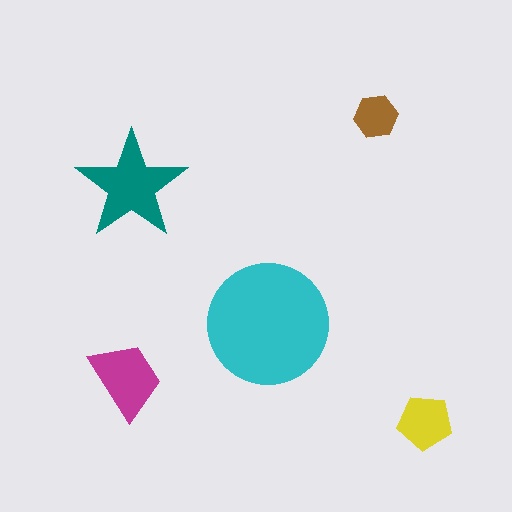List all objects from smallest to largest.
The brown hexagon, the yellow pentagon, the magenta trapezoid, the teal star, the cyan circle.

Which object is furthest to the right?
The yellow pentagon is rightmost.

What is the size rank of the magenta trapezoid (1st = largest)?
3rd.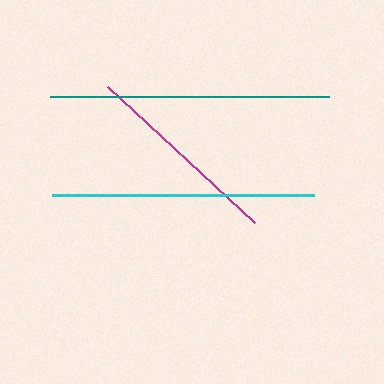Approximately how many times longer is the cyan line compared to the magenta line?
The cyan line is approximately 1.3 times the length of the magenta line.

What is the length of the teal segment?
The teal segment is approximately 278 pixels long.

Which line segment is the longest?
The teal line is the longest at approximately 278 pixels.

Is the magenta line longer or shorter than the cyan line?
The cyan line is longer than the magenta line.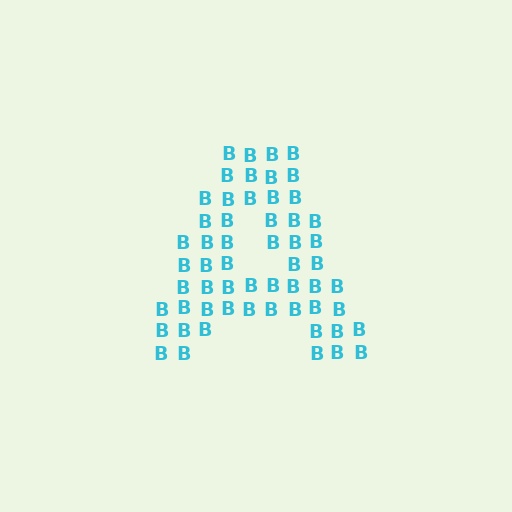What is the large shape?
The large shape is the letter A.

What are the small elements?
The small elements are letter B's.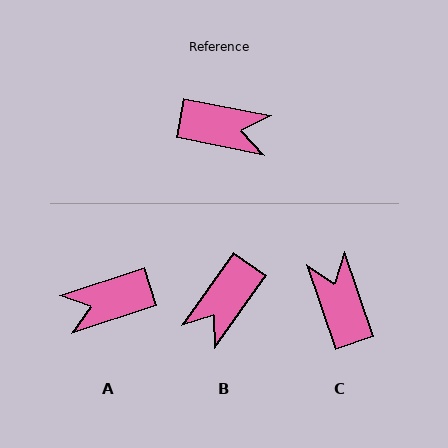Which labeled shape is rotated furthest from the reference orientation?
A, about 151 degrees away.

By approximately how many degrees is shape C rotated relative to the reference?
Approximately 120 degrees counter-clockwise.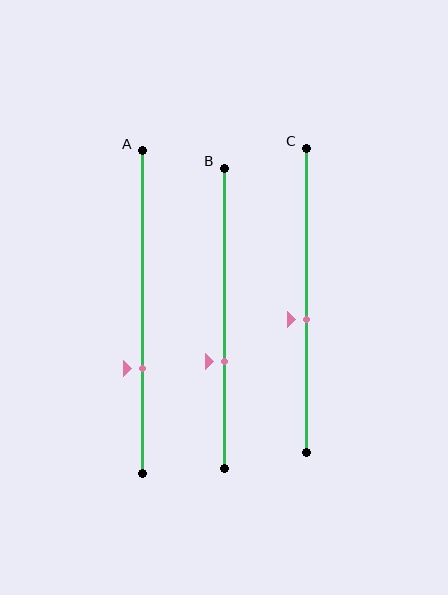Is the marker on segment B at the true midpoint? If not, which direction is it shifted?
No, the marker on segment B is shifted downward by about 14% of the segment length.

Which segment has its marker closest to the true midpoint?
Segment C has its marker closest to the true midpoint.